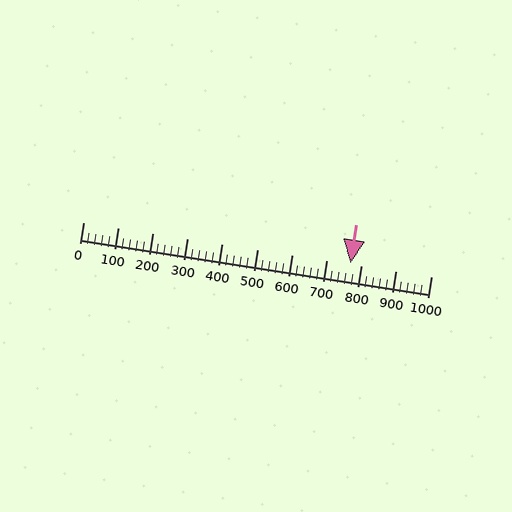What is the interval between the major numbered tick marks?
The major tick marks are spaced 100 units apart.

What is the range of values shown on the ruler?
The ruler shows values from 0 to 1000.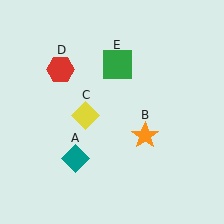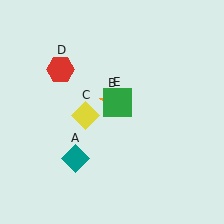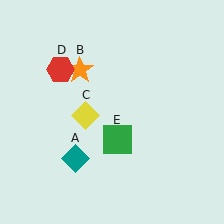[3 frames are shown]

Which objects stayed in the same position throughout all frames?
Teal diamond (object A) and yellow diamond (object C) and red hexagon (object D) remained stationary.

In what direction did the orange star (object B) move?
The orange star (object B) moved up and to the left.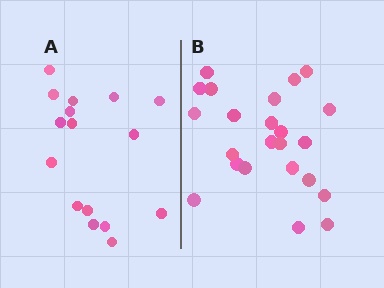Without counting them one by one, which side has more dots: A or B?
Region B (the right region) has more dots.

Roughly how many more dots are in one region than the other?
Region B has roughly 8 or so more dots than region A.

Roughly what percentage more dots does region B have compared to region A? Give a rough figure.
About 45% more.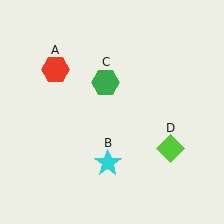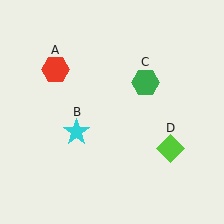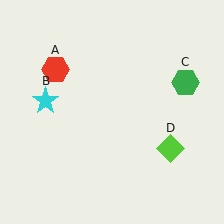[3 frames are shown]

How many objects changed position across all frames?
2 objects changed position: cyan star (object B), green hexagon (object C).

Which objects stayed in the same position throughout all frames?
Red hexagon (object A) and lime diamond (object D) remained stationary.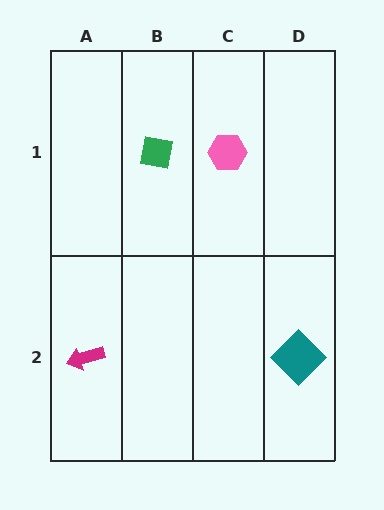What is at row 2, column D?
A teal diamond.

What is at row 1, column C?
A pink hexagon.